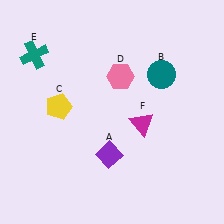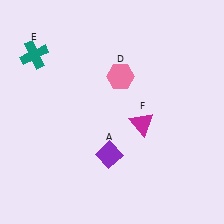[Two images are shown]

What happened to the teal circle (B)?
The teal circle (B) was removed in Image 2. It was in the top-right area of Image 1.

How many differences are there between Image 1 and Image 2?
There are 2 differences between the two images.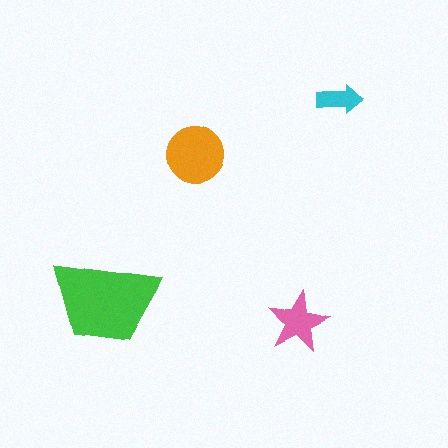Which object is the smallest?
The cyan arrow.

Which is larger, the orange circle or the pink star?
The orange circle.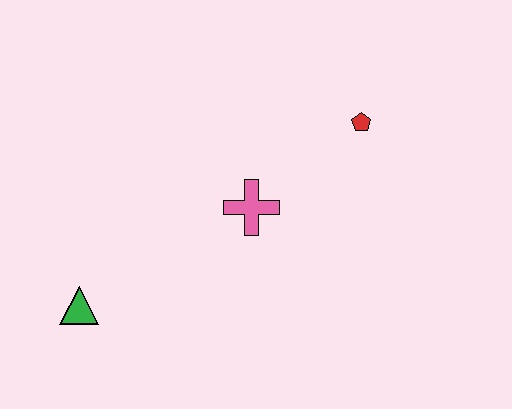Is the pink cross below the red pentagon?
Yes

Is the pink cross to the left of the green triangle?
No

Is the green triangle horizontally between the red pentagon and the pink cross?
No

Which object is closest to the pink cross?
The red pentagon is closest to the pink cross.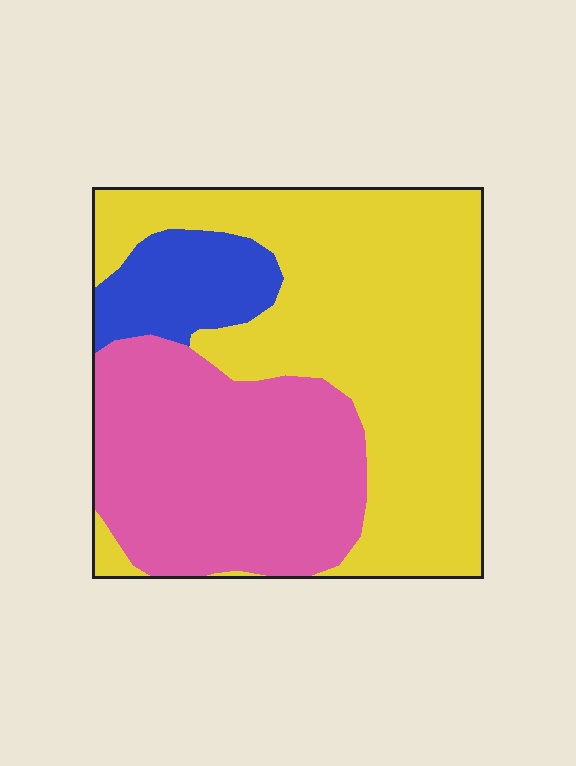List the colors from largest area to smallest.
From largest to smallest: yellow, pink, blue.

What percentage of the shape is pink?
Pink covers roughly 35% of the shape.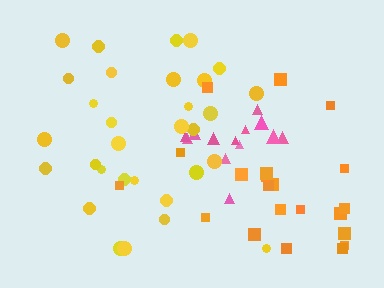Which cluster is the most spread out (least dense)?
Orange.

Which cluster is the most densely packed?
Pink.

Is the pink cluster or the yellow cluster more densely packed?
Pink.